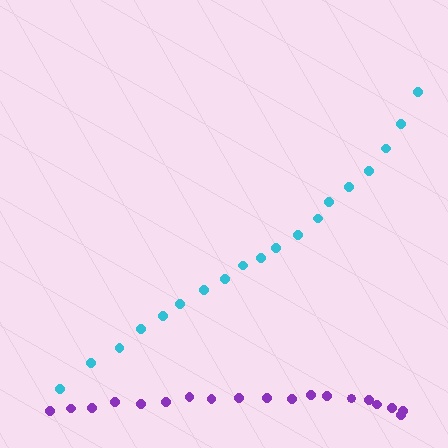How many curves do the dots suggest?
There are 2 distinct paths.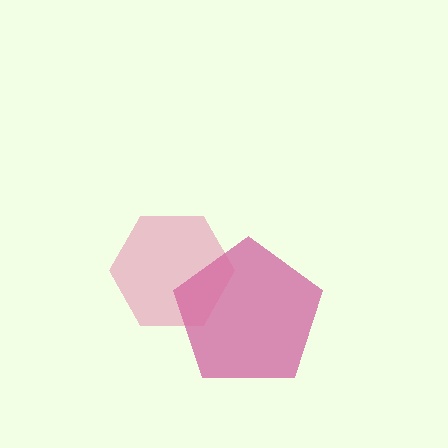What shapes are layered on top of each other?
The layered shapes are: a magenta pentagon, a pink hexagon.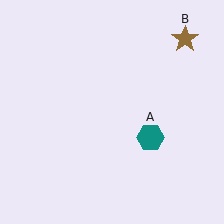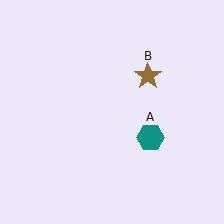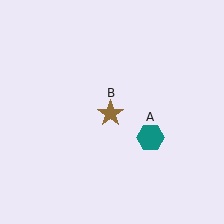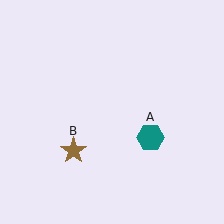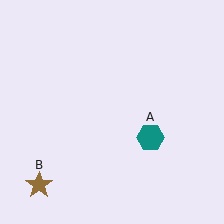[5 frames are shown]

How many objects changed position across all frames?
1 object changed position: brown star (object B).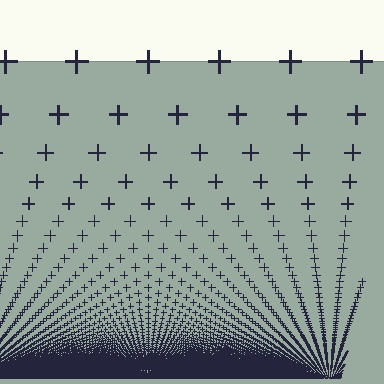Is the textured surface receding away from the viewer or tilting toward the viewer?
The surface appears to tilt toward the viewer. Texture elements get larger and sparser toward the top.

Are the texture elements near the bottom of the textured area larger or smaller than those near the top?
Smaller. The gradient is inverted — elements near the bottom are smaller and denser.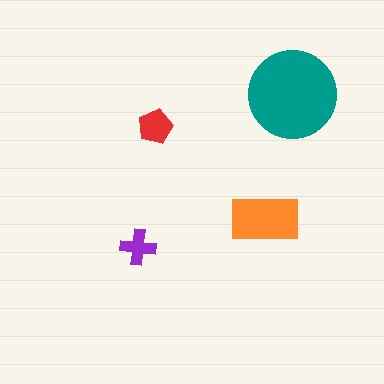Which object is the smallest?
The purple cross.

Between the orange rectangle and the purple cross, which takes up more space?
The orange rectangle.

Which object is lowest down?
The purple cross is bottommost.